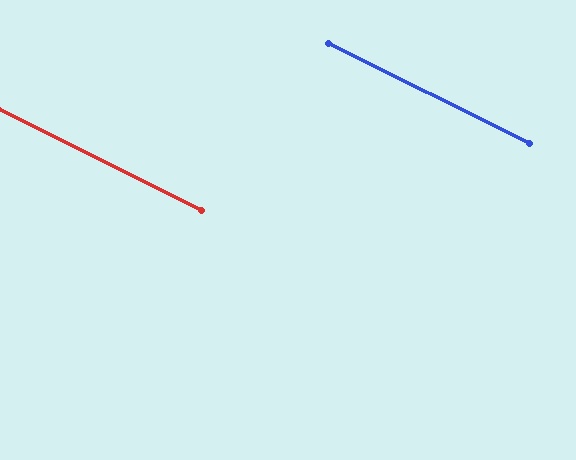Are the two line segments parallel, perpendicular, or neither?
Parallel — their directions differ by only 0.1°.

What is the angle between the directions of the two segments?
Approximately 0 degrees.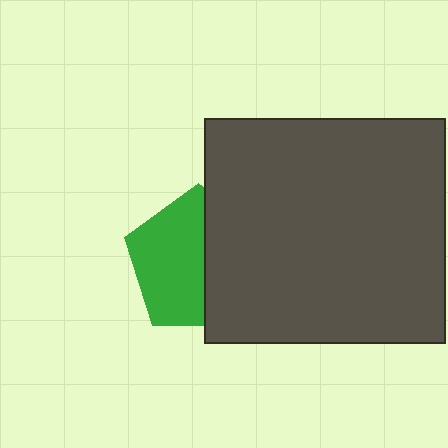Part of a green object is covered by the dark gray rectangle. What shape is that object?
It is a pentagon.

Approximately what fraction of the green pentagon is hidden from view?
Roughly 45% of the green pentagon is hidden behind the dark gray rectangle.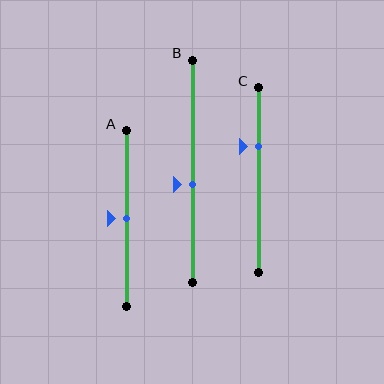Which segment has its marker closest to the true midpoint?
Segment A has its marker closest to the true midpoint.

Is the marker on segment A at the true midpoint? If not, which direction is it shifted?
Yes, the marker on segment A is at the true midpoint.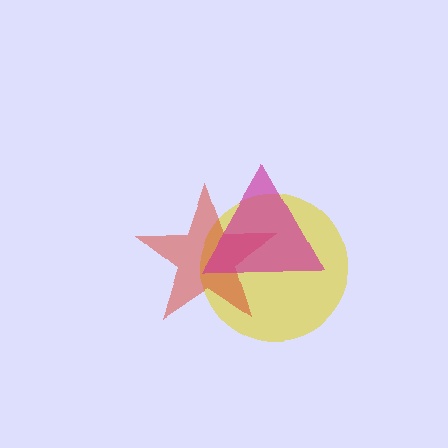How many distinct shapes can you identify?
There are 3 distinct shapes: a yellow circle, a red star, a magenta triangle.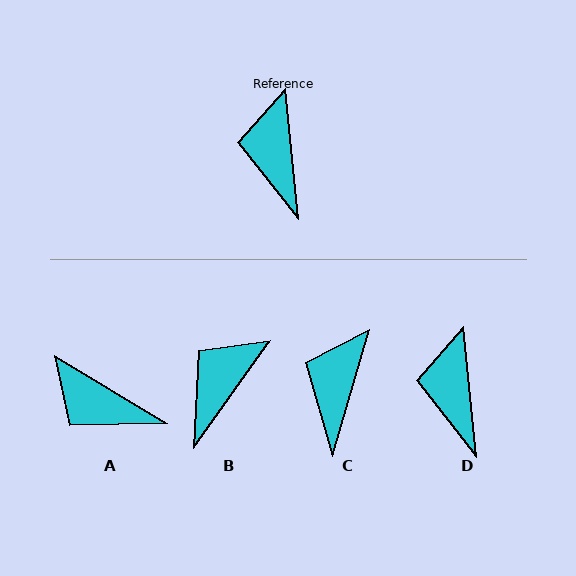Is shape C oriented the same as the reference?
No, it is off by about 22 degrees.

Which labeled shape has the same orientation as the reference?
D.